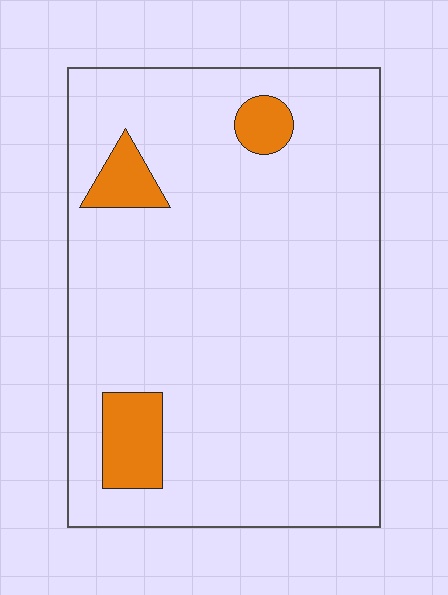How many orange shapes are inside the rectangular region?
3.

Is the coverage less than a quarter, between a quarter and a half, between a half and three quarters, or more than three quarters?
Less than a quarter.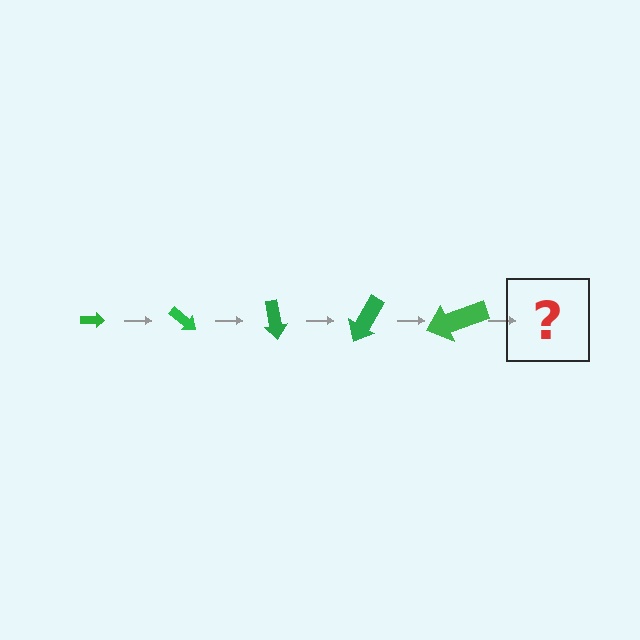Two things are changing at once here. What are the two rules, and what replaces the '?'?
The two rules are that the arrow grows larger each step and it rotates 40 degrees each step. The '?' should be an arrow, larger than the previous one and rotated 200 degrees from the start.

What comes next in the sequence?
The next element should be an arrow, larger than the previous one and rotated 200 degrees from the start.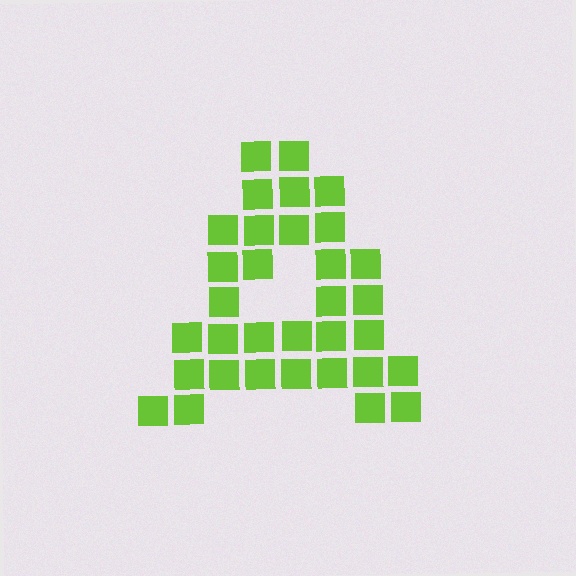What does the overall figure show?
The overall figure shows the letter A.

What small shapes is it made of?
It is made of small squares.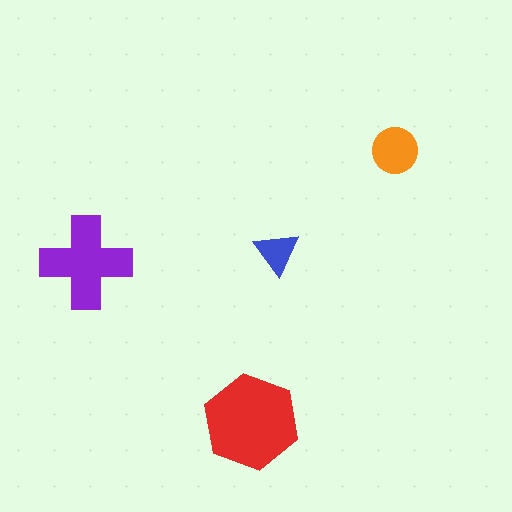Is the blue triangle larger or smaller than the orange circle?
Smaller.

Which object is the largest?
The red hexagon.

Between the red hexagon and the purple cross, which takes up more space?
The red hexagon.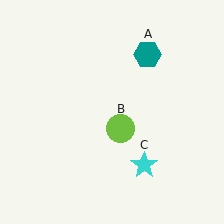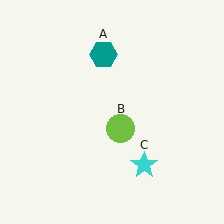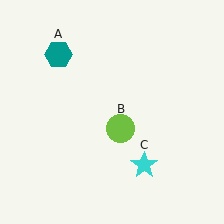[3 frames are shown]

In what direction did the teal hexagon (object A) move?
The teal hexagon (object A) moved left.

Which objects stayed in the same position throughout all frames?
Lime circle (object B) and cyan star (object C) remained stationary.